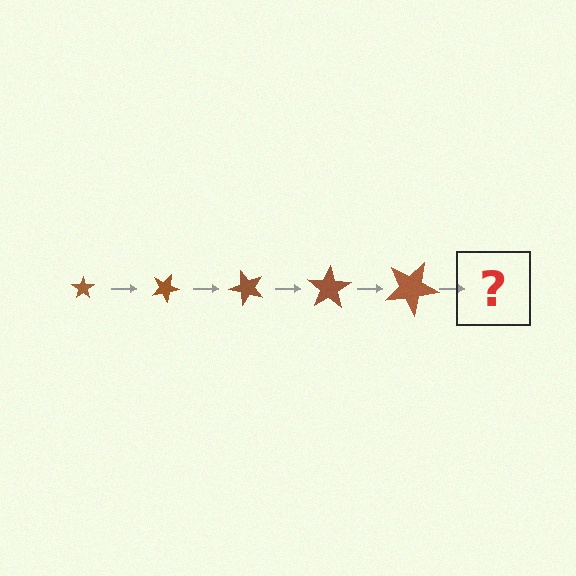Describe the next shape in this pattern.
It should be a star, larger than the previous one and rotated 125 degrees from the start.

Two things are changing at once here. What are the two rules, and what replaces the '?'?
The two rules are that the star grows larger each step and it rotates 25 degrees each step. The '?' should be a star, larger than the previous one and rotated 125 degrees from the start.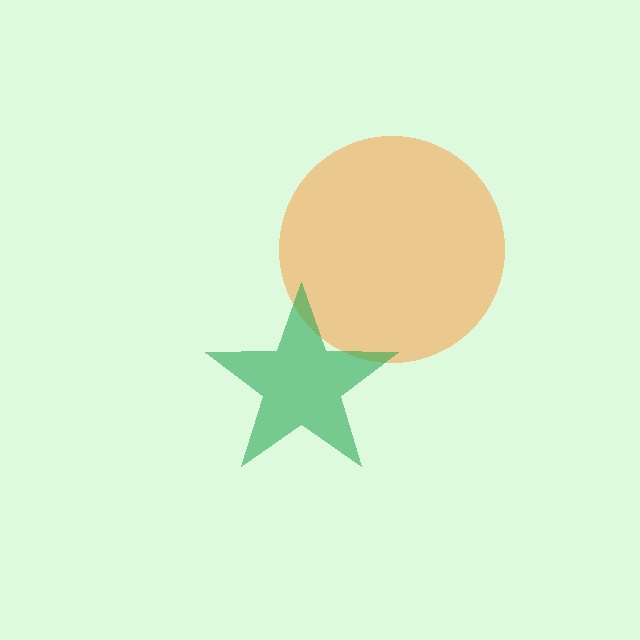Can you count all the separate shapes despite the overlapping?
Yes, there are 2 separate shapes.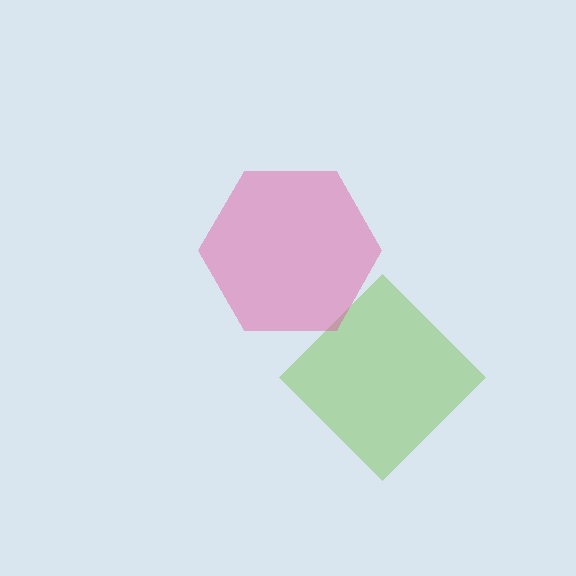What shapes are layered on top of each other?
The layered shapes are: a lime diamond, a pink hexagon.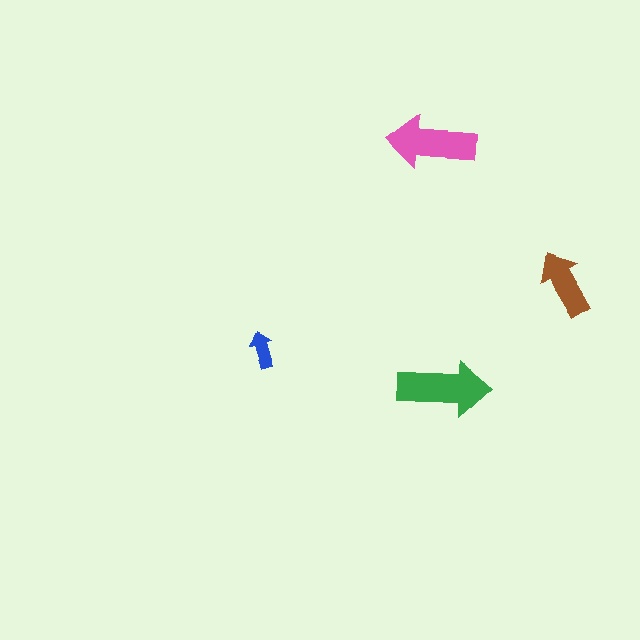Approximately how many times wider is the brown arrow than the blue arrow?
About 2 times wider.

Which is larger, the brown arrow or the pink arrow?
The pink one.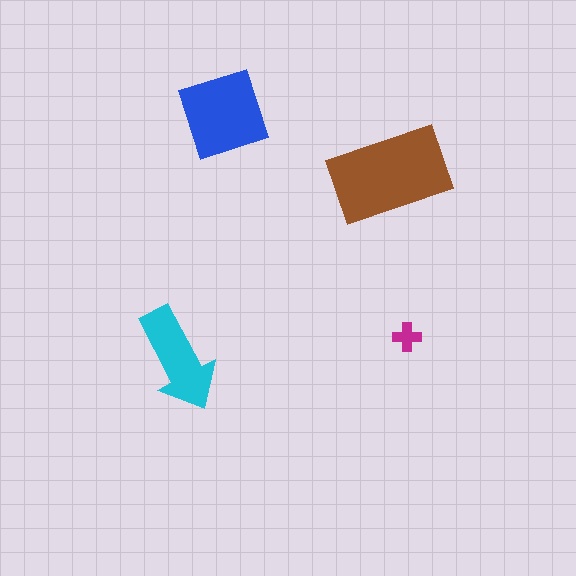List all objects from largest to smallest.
The brown rectangle, the blue diamond, the cyan arrow, the magenta cross.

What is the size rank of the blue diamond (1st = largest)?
2nd.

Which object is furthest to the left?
The cyan arrow is leftmost.